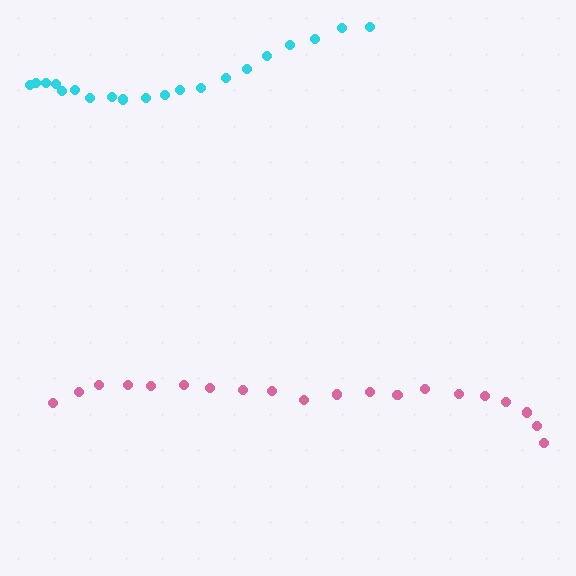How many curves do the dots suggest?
There are 2 distinct paths.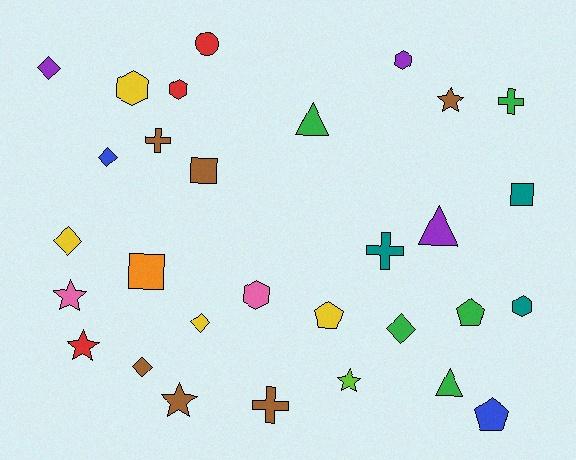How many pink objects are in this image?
There are 2 pink objects.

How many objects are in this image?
There are 30 objects.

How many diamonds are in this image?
There are 6 diamonds.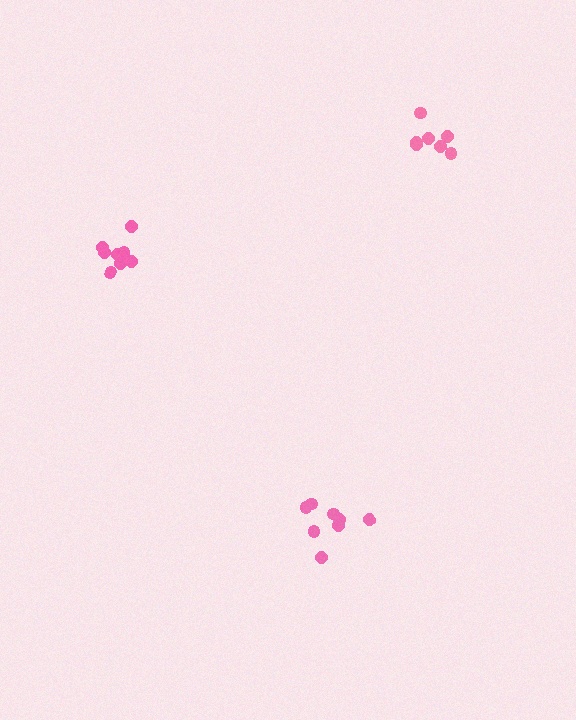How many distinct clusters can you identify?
There are 3 distinct clusters.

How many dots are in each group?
Group 1: 8 dots, Group 2: 8 dots, Group 3: 7 dots (23 total).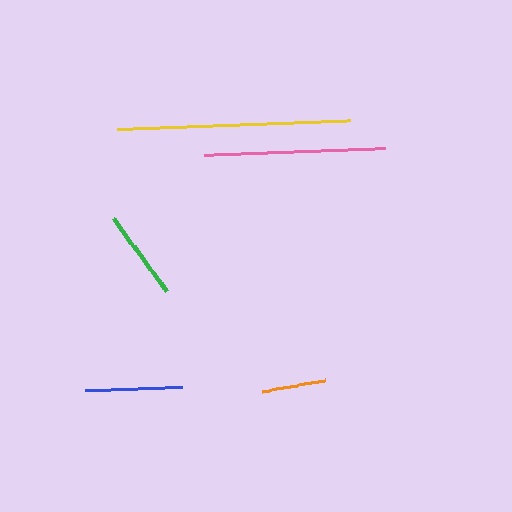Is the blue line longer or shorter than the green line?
The blue line is longer than the green line.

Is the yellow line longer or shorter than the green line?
The yellow line is longer than the green line.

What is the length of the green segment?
The green segment is approximately 91 pixels long.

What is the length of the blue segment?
The blue segment is approximately 97 pixels long.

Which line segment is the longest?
The yellow line is the longest at approximately 233 pixels.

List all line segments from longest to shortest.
From longest to shortest: yellow, pink, blue, green, orange.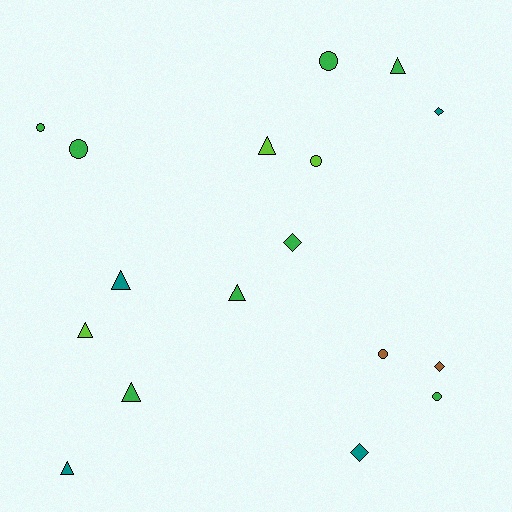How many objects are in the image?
There are 17 objects.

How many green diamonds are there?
There is 1 green diamond.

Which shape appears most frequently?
Triangle, with 7 objects.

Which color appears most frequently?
Green, with 8 objects.